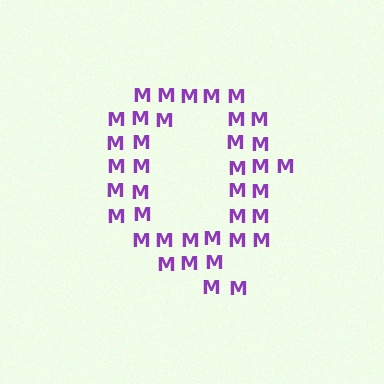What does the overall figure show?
The overall figure shows the letter Q.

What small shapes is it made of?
It is made of small letter M's.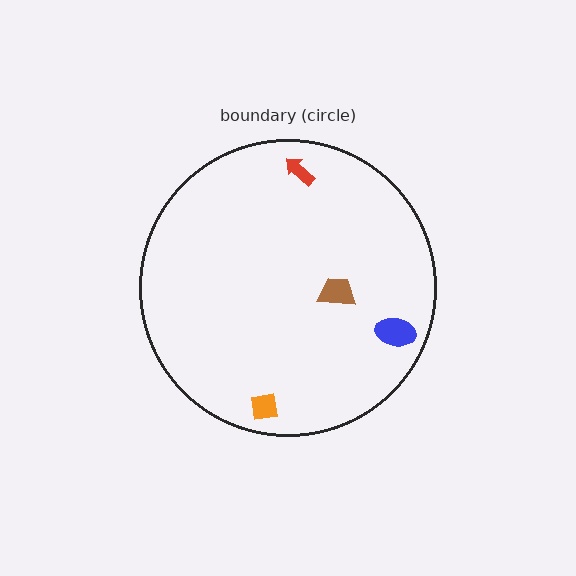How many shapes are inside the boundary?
4 inside, 0 outside.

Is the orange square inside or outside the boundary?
Inside.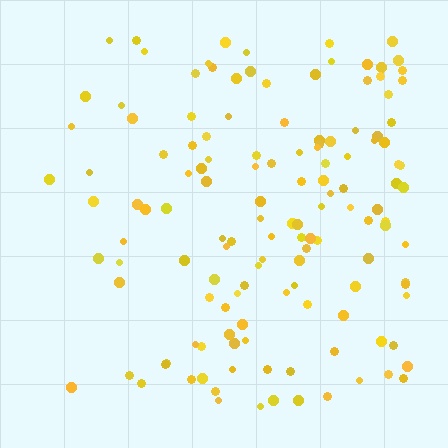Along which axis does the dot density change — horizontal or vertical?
Horizontal.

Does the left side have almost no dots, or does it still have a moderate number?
Still a moderate number, just noticeably fewer than the right.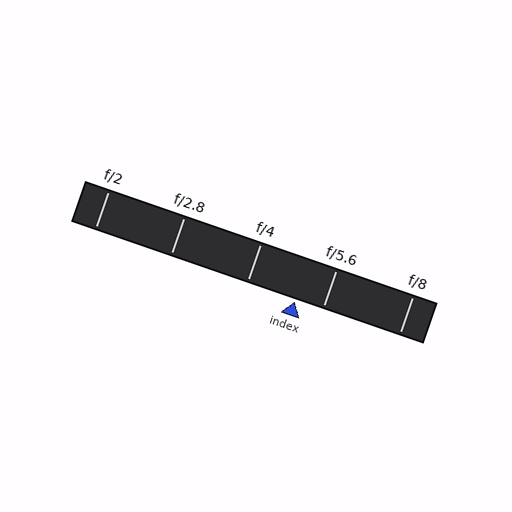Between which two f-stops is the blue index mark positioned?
The index mark is between f/4 and f/5.6.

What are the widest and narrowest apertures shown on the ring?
The widest aperture shown is f/2 and the narrowest is f/8.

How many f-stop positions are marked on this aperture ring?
There are 5 f-stop positions marked.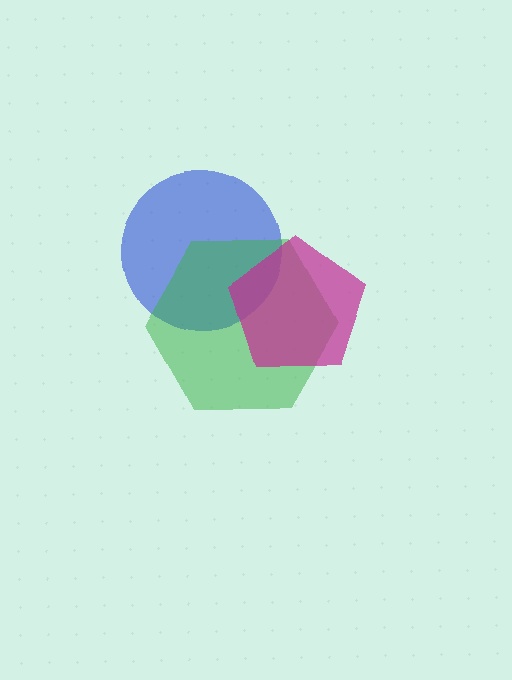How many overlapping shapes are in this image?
There are 3 overlapping shapes in the image.